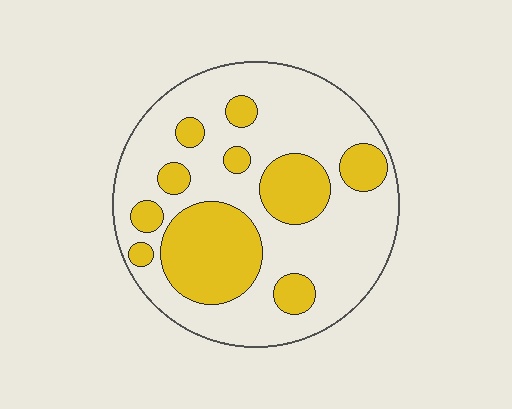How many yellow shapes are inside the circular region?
10.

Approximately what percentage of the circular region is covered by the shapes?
Approximately 30%.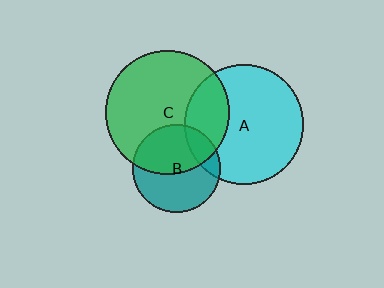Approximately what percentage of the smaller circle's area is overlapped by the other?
Approximately 15%.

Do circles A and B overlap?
Yes.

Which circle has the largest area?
Circle C (green).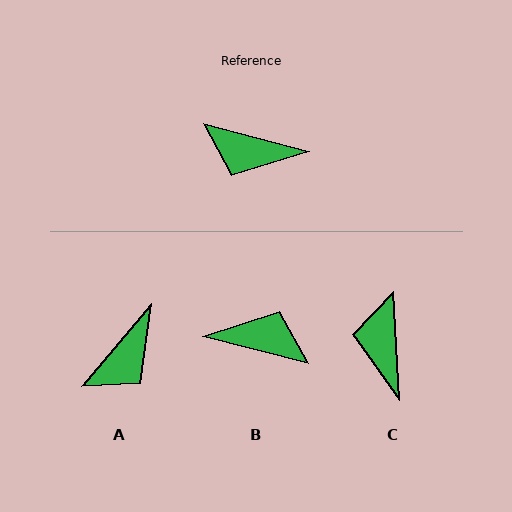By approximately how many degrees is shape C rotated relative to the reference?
Approximately 71 degrees clockwise.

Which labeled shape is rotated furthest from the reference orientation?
B, about 179 degrees away.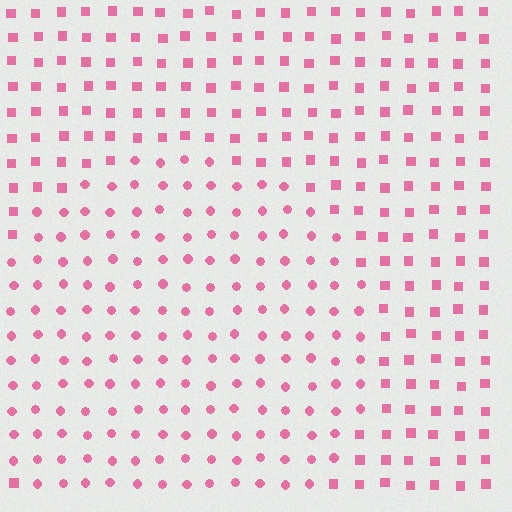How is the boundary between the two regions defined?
The boundary is defined by a change in element shape: circles inside vs. squares outside. All elements share the same color and spacing.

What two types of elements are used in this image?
The image uses circles inside the circle region and squares outside it.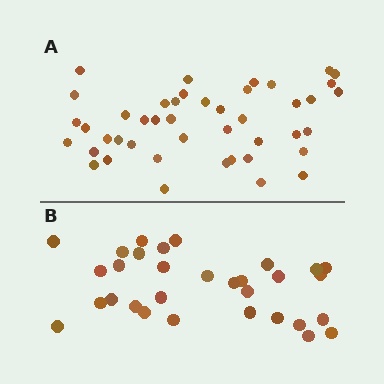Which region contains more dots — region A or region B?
Region A (the top region) has more dots.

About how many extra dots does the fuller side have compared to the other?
Region A has approximately 15 more dots than region B.